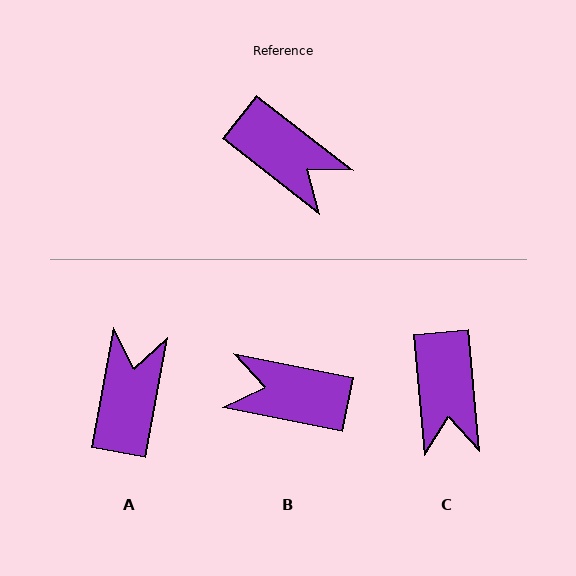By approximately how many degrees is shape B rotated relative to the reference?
Approximately 153 degrees clockwise.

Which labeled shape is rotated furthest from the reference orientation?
B, about 153 degrees away.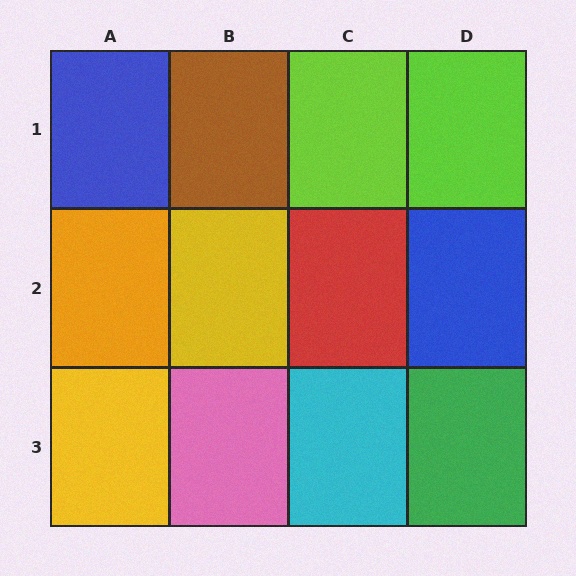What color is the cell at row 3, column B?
Pink.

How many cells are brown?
1 cell is brown.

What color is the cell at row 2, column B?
Yellow.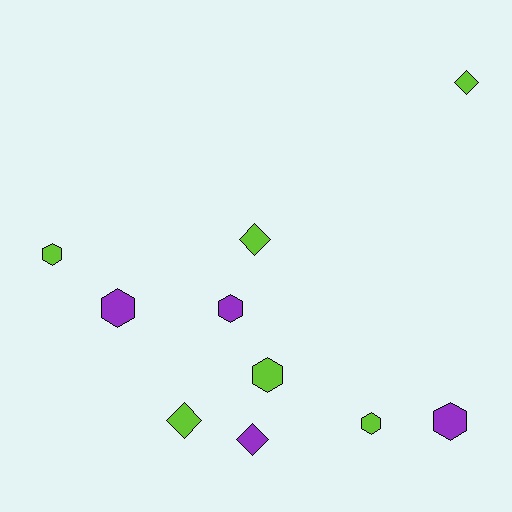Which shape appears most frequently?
Hexagon, with 6 objects.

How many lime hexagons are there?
There are 3 lime hexagons.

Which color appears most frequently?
Lime, with 6 objects.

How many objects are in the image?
There are 10 objects.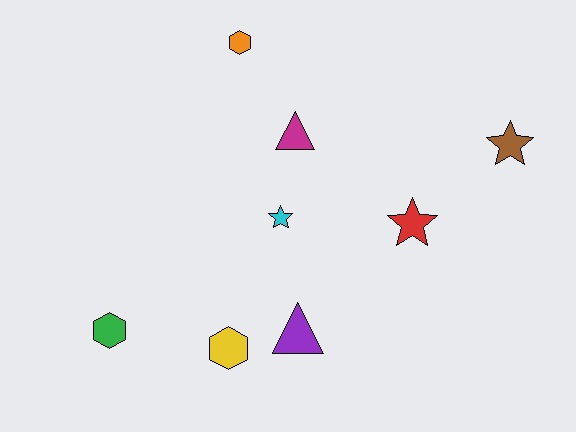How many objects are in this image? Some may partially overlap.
There are 8 objects.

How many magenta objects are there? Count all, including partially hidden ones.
There is 1 magenta object.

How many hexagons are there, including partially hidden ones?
There are 3 hexagons.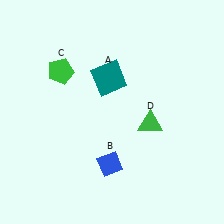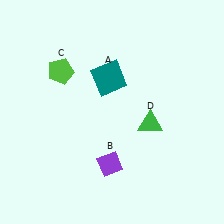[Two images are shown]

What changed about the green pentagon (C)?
In Image 1, C is green. In Image 2, it changed to lime.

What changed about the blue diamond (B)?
In Image 1, B is blue. In Image 2, it changed to purple.